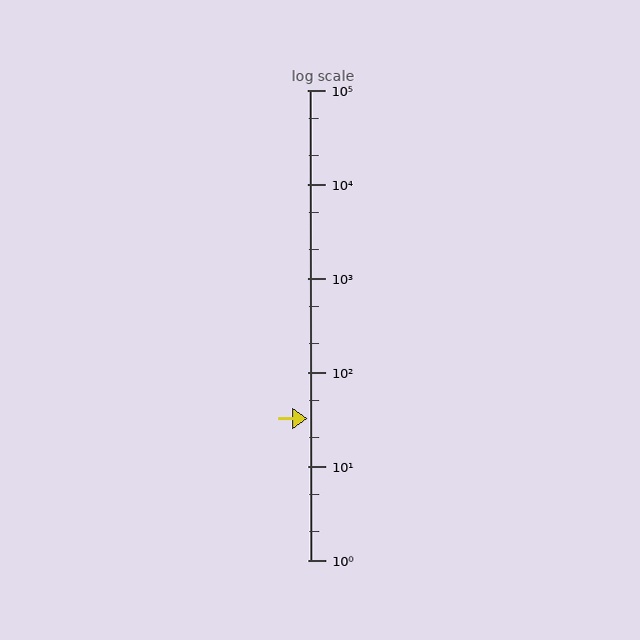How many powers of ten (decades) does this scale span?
The scale spans 5 decades, from 1 to 100000.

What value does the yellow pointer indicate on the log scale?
The pointer indicates approximately 32.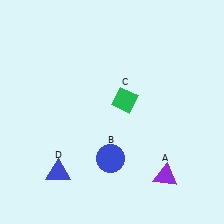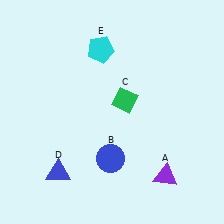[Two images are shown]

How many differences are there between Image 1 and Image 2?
There is 1 difference between the two images.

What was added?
A cyan pentagon (E) was added in Image 2.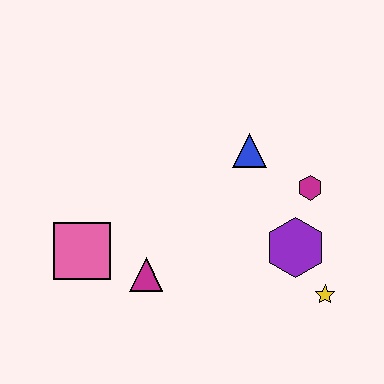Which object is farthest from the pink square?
The yellow star is farthest from the pink square.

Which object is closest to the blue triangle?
The magenta hexagon is closest to the blue triangle.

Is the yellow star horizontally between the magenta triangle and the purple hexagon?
No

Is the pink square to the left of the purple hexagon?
Yes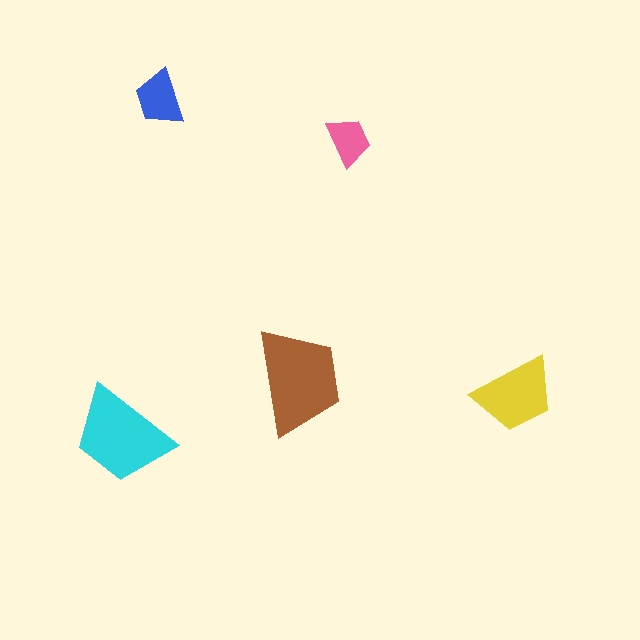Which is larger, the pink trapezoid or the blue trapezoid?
The blue one.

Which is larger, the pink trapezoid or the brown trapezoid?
The brown one.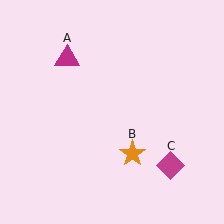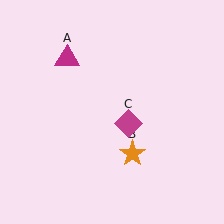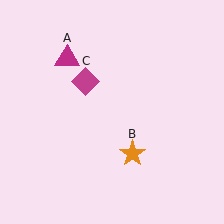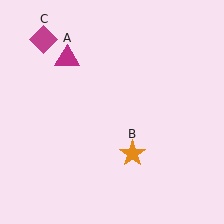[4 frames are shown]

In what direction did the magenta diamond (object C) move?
The magenta diamond (object C) moved up and to the left.